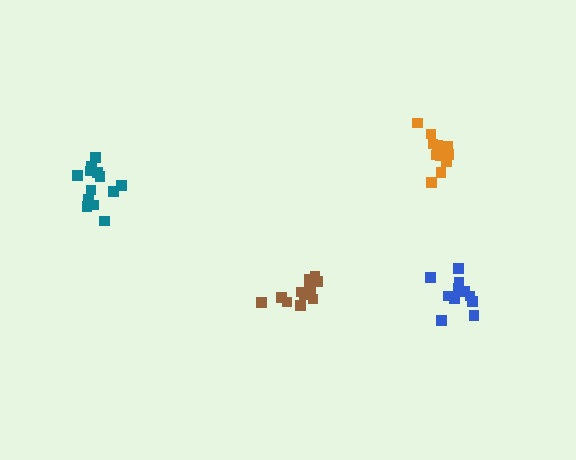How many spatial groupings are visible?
There are 4 spatial groupings.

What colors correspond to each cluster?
The clusters are colored: blue, teal, orange, brown.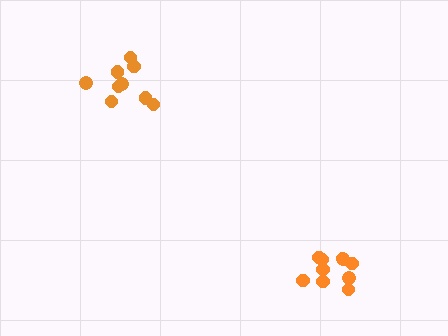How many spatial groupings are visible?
There are 2 spatial groupings.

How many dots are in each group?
Group 1: 9 dots, Group 2: 10 dots (19 total).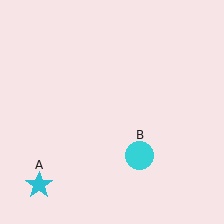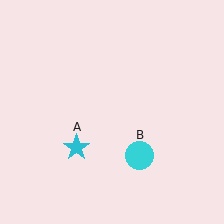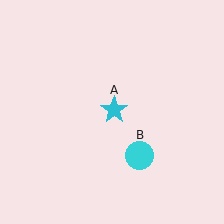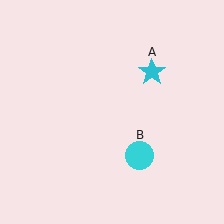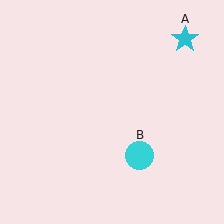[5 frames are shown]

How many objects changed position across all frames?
1 object changed position: cyan star (object A).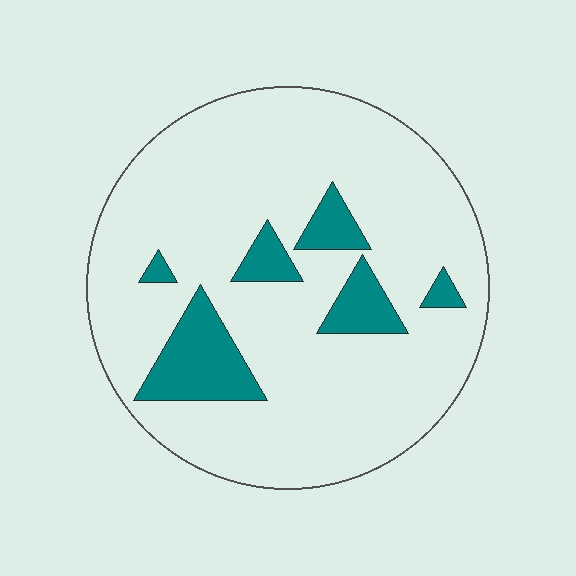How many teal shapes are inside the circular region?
6.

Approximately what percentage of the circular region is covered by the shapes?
Approximately 15%.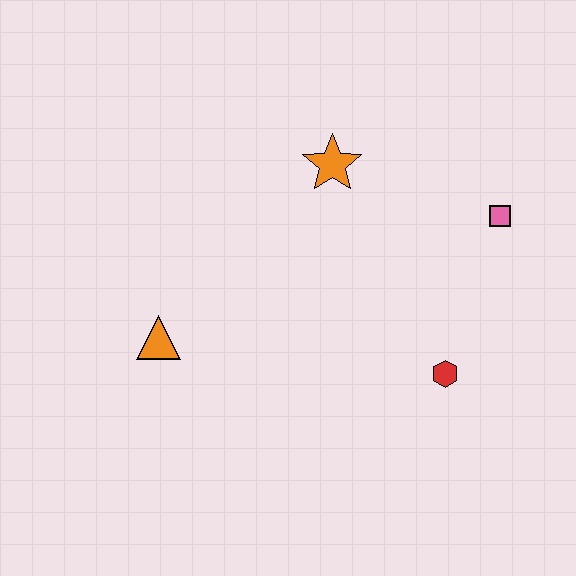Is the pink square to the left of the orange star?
No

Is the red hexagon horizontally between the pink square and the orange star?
Yes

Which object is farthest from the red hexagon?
The orange triangle is farthest from the red hexagon.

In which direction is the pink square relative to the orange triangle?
The pink square is to the right of the orange triangle.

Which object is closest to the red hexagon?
The pink square is closest to the red hexagon.